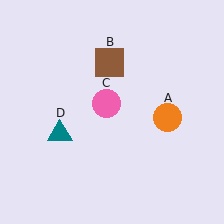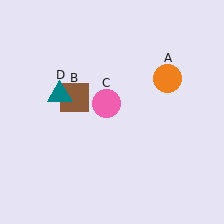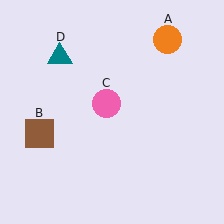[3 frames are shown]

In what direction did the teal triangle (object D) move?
The teal triangle (object D) moved up.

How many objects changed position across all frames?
3 objects changed position: orange circle (object A), brown square (object B), teal triangle (object D).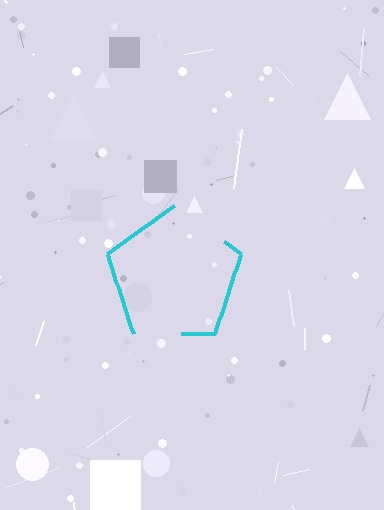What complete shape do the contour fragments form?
The contour fragments form a pentagon.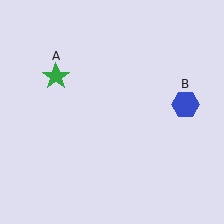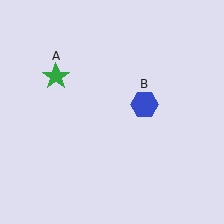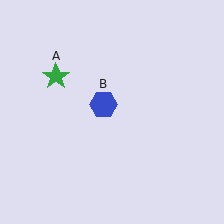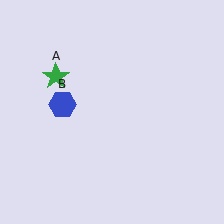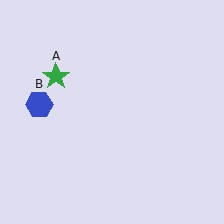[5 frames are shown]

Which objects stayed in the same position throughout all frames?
Green star (object A) remained stationary.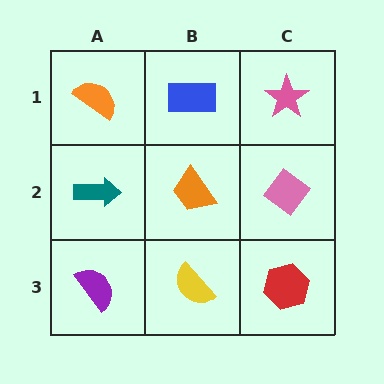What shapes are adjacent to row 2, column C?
A pink star (row 1, column C), a red hexagon (row 3, column C), an orange trapezoid (row 2, column B).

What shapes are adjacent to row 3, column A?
A teal arrow (row 2, column A), a yellow semicircle (row 3, column B).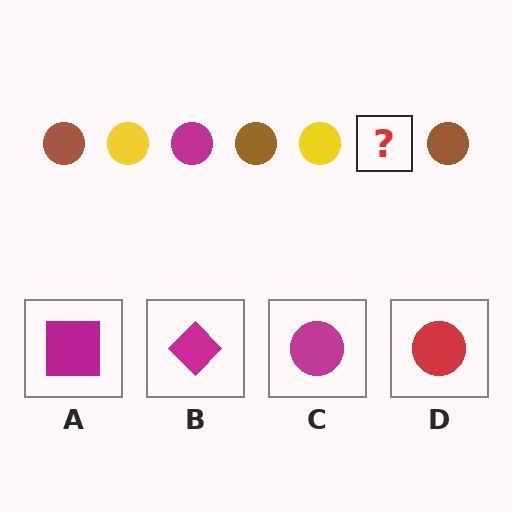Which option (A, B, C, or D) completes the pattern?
C.